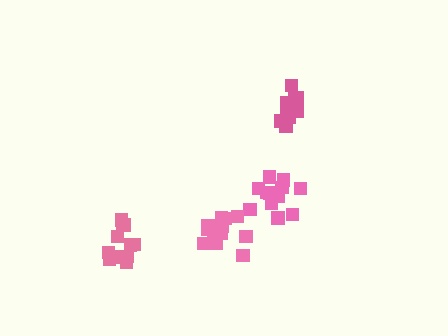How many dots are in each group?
Group 1: 12 dots, Group 2: 11 dots, Group 3: 12 dots, Group 4: 13 dots (48 total).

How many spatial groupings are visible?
There are 4 spatial groupings.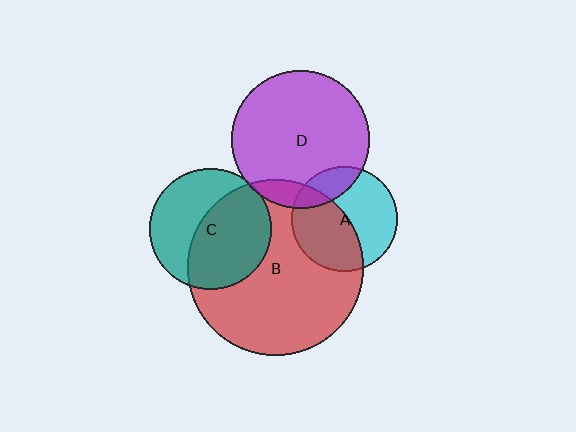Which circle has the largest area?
Circle B (red).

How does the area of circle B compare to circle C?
Approximately 2.1 times.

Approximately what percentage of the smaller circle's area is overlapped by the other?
Approximately 55%.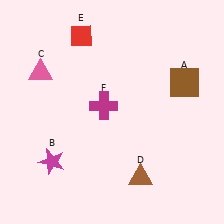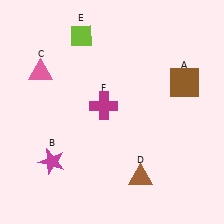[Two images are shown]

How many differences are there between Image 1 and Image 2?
There is 1 difference between the two images.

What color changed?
The diamond (E) changed from red in Image 1 to lime in Image 2.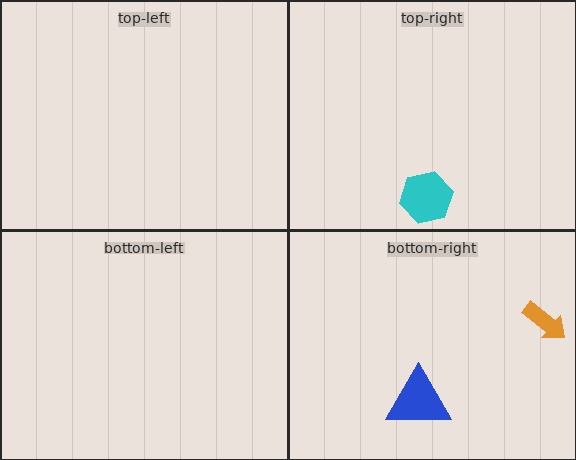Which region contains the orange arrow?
The bottom-right region.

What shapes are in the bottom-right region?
The orange arrow, the blue triangle.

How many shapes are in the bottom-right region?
2.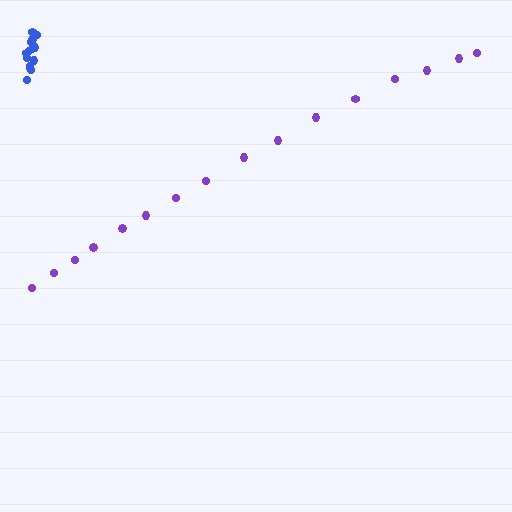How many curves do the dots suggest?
There are 2 distinct paths.